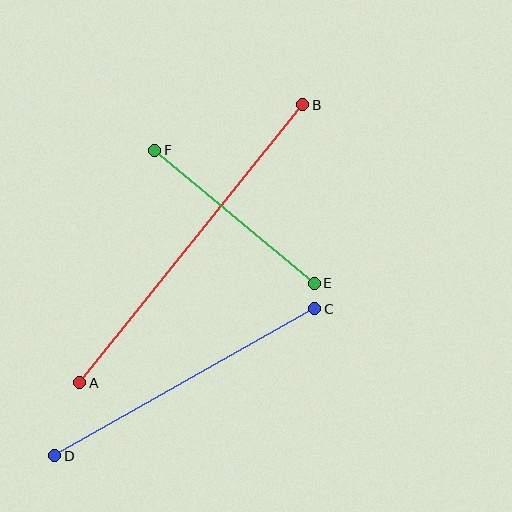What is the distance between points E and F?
The distance is approximately 208 pixels.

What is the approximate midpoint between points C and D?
The midpoint is at approximately (185, 382) pixels.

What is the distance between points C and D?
The distance is approximately 299 pixels.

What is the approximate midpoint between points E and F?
The midpoint is at approximately (235, 217) pixels.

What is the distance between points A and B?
The distance is approximately 356 pixels.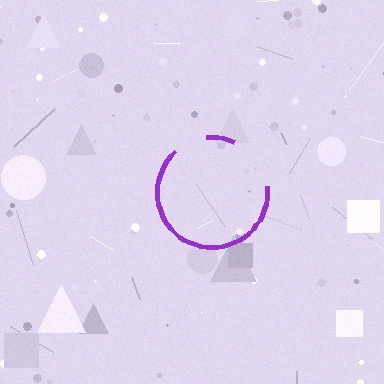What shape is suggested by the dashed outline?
The dashed outline suggests a circle.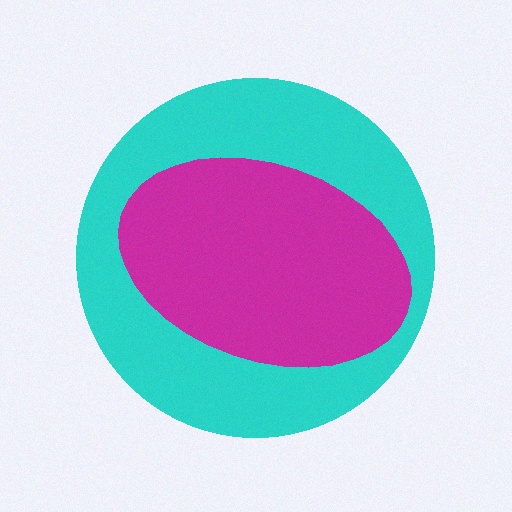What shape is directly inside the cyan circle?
The magenta ellipse.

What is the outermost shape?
The cyan circle.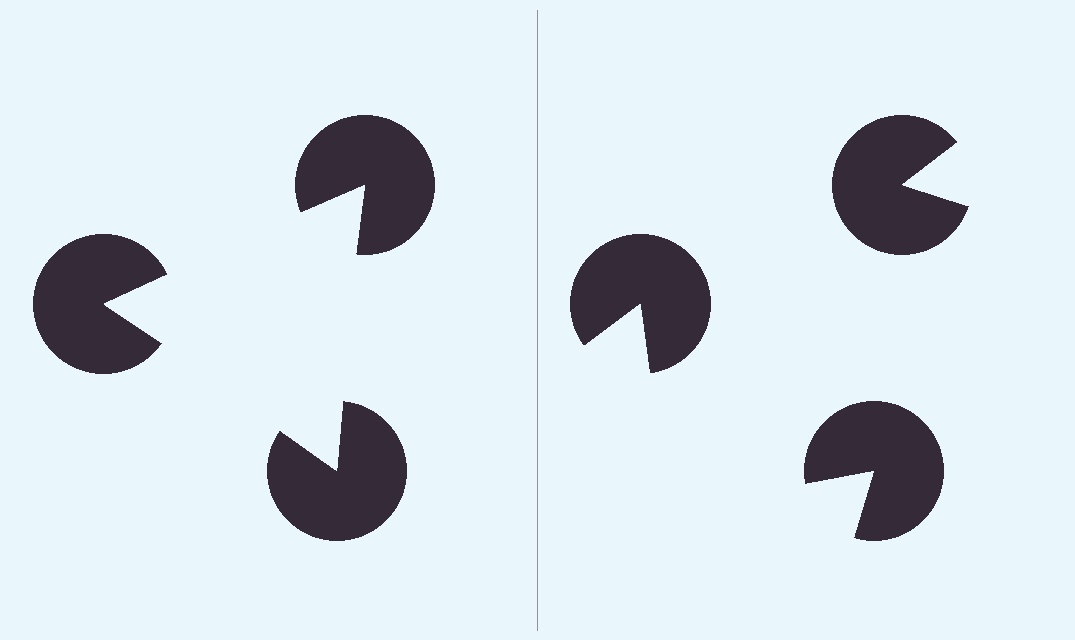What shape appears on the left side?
An illusory triangle.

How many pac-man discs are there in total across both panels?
6 — 3 on each side.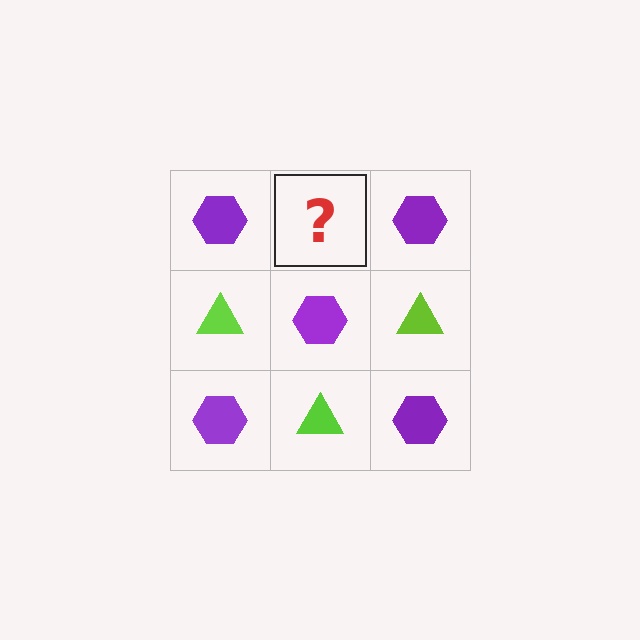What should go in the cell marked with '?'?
The missing cell should contain a lime triangle.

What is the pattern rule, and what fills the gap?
The rule is that it alternates purple hexagon and lime triangle in a checkerboard pattern. The gap should be filled with a lime triangle.